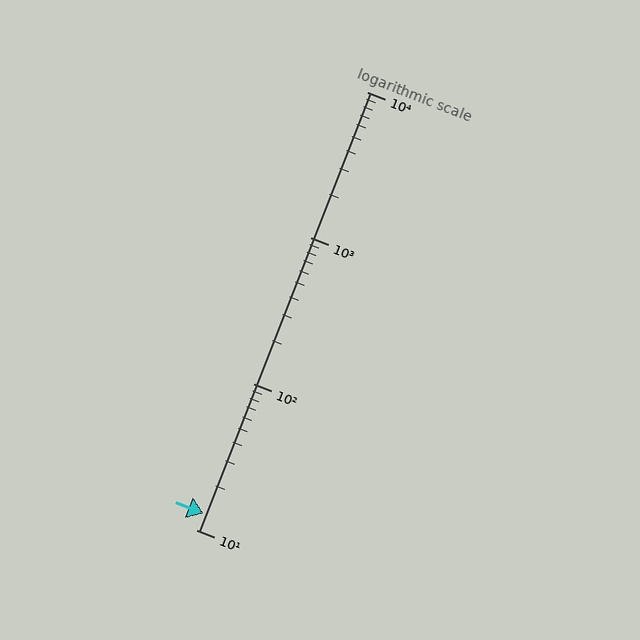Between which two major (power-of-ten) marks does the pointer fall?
The pointer is between 10 and 100.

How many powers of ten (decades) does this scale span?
The scale spans 3 decades, from 10 to 10000.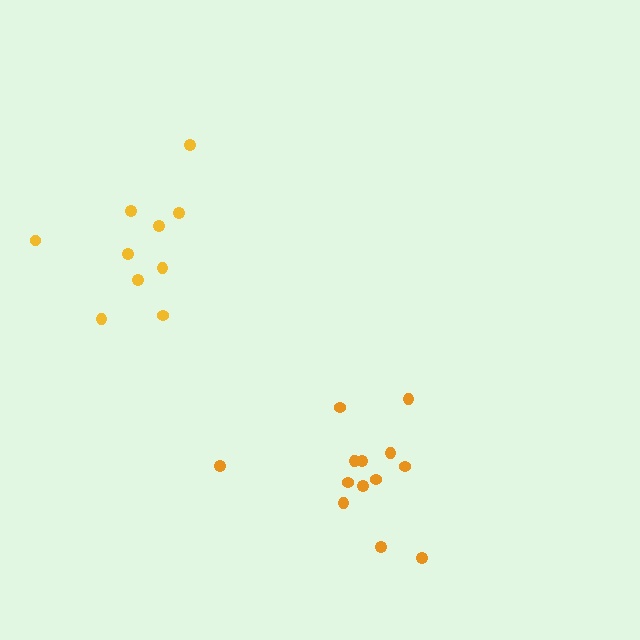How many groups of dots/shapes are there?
There are 2 groups.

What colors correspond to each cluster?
The clusters are colored: yellow, orange.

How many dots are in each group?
Group 1: 10 dots, Group 2: 13 dots (23 total).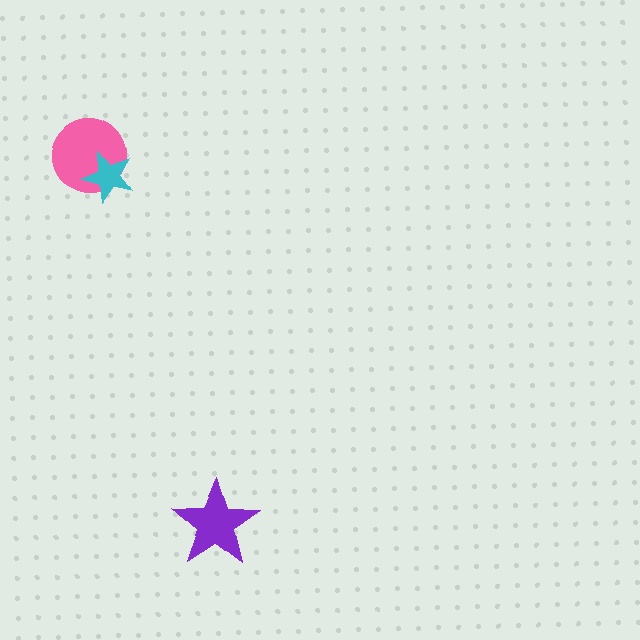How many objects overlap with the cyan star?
1 object overlaps with the cyan star.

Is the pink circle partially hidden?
Yes, it is partially covered by another shape.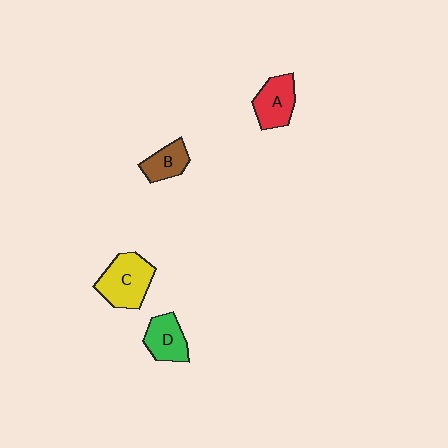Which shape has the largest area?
Shape C (yellow).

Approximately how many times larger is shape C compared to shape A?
Approximately 1.3 times.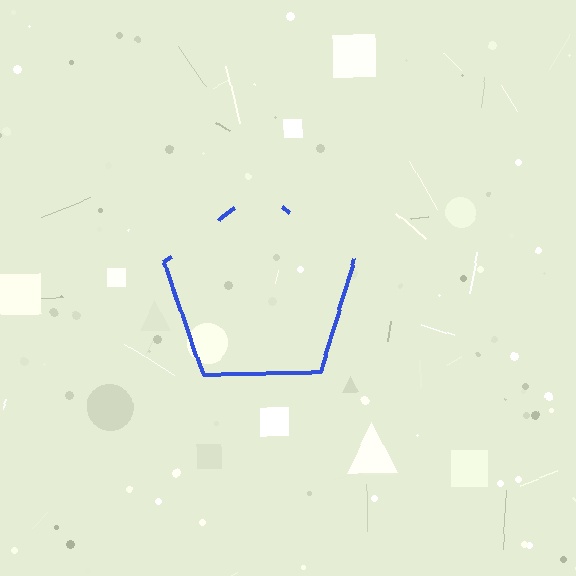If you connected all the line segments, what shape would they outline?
They would outline a pentagon.